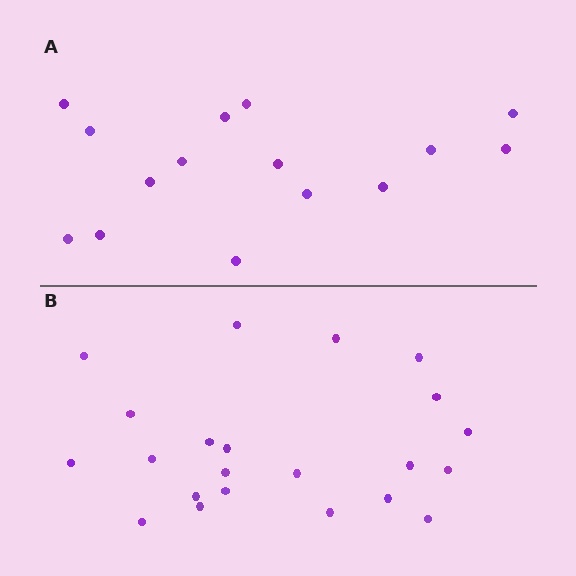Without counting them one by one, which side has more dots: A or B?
Region B (the bottom region) has more dots.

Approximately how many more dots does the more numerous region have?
Region B has roughly 8 or so more dots than region A.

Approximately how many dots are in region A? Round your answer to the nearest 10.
About 20 dots. (The exact count is 15, which rounds to 20.)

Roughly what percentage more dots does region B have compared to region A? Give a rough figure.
About 45% more.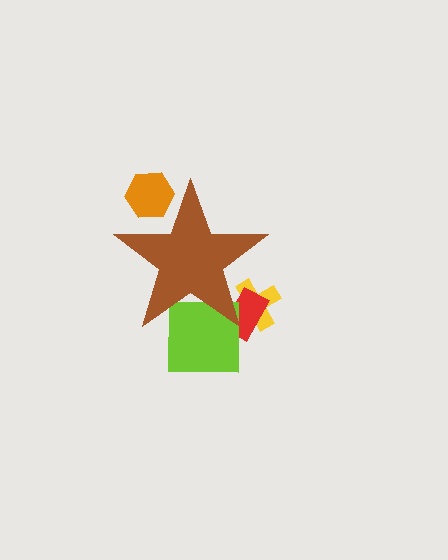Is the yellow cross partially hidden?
Yes, the yellow cross is partially hidden behind the brown star.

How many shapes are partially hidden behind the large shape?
4 shapes are partially hidden.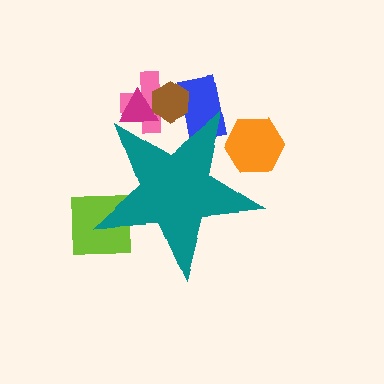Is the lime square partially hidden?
Yes, the lime square is partially hidden behind the teal star.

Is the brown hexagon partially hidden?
Yes, the brown hexagon is partially hidden behind the teal star.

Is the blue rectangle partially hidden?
Yes, the blue rectangle is partially hidden behind the teal star.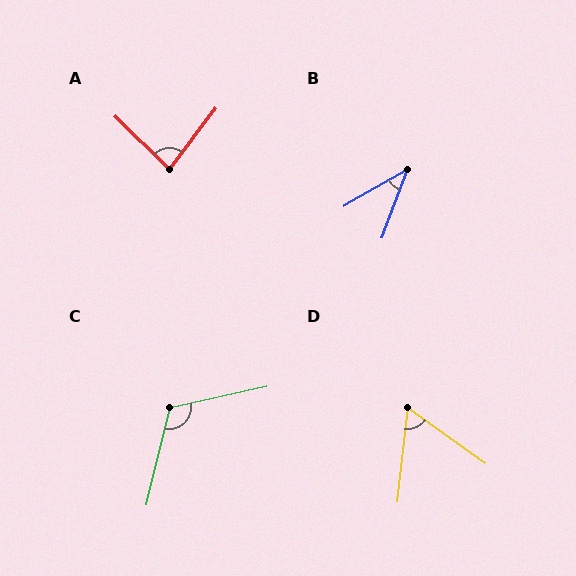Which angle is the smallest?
B, at approximately 40 degrees.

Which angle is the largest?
C, at approximately 116 degrees.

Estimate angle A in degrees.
Approximately 83 degrees.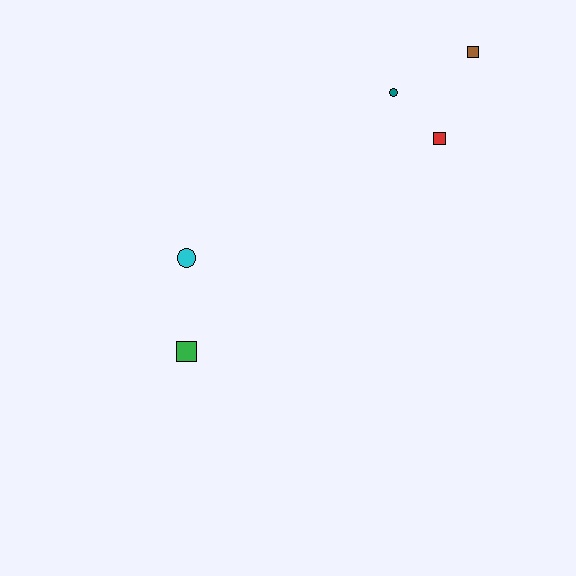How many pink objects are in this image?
There are no pink objects.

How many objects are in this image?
There are 5 objects.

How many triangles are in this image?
There are no triangles.